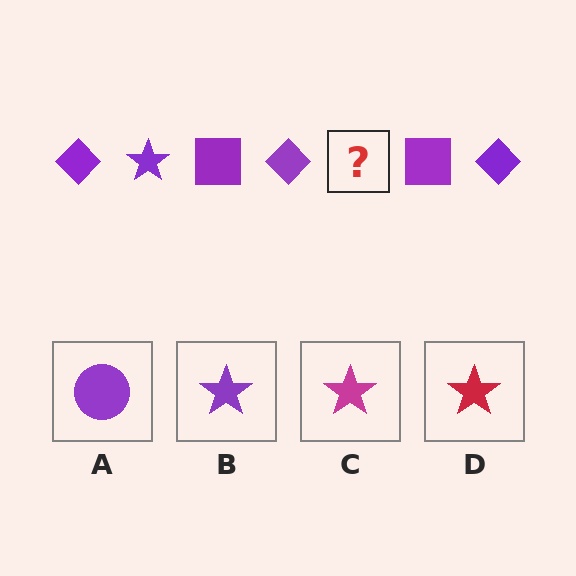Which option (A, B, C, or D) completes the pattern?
B.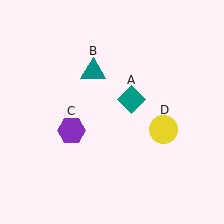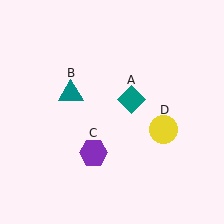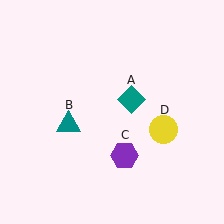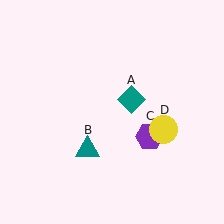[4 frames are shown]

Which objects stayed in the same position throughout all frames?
Teal diamond (object A) and yellow circle (object D) remained stationary.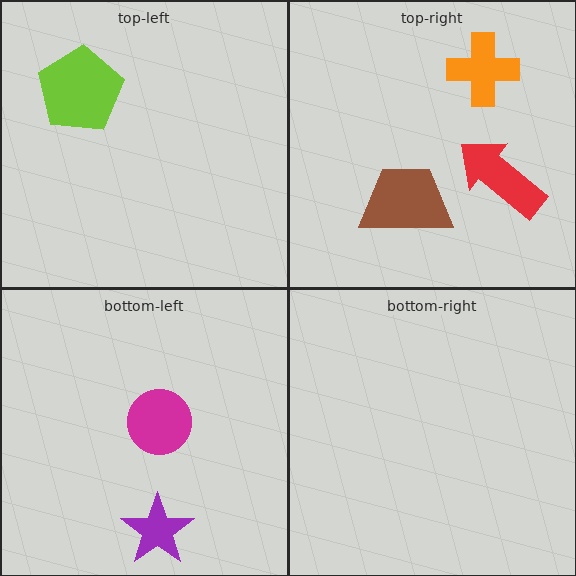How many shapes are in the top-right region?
3.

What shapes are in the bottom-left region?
The magenta circle, the purple star.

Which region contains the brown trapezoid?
The top-right region.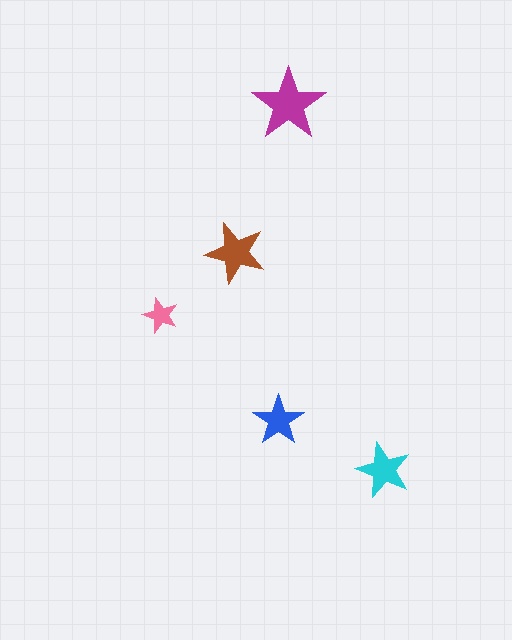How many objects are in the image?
There are 5 objects in the image.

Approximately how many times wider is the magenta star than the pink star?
About 2 times wider.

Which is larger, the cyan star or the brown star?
The brown one.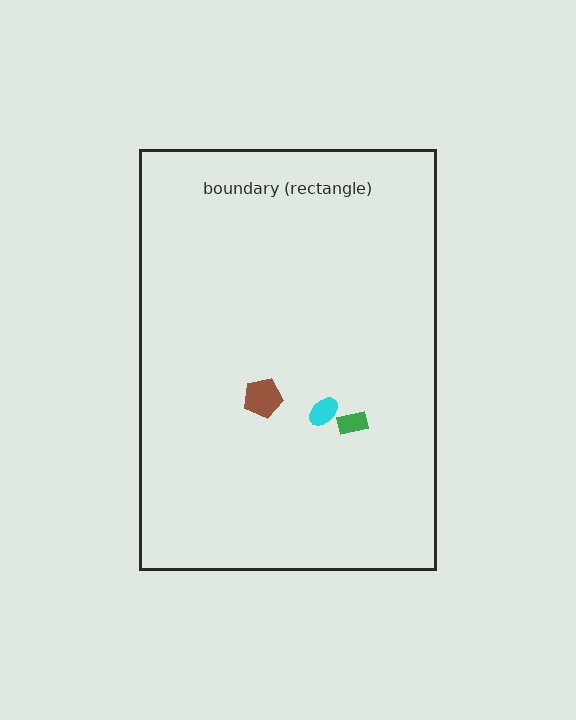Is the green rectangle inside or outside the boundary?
Inside.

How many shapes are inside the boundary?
3 inside, 0 outside.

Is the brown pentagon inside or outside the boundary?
Inside.